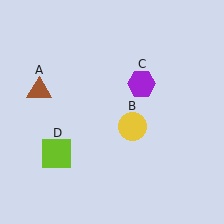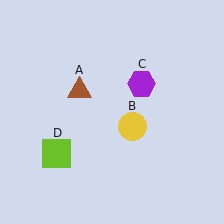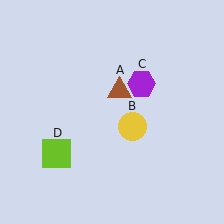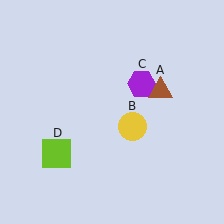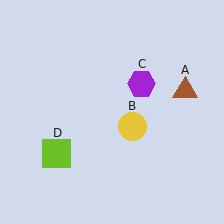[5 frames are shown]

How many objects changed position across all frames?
1 object changed position: brown triangle (object A).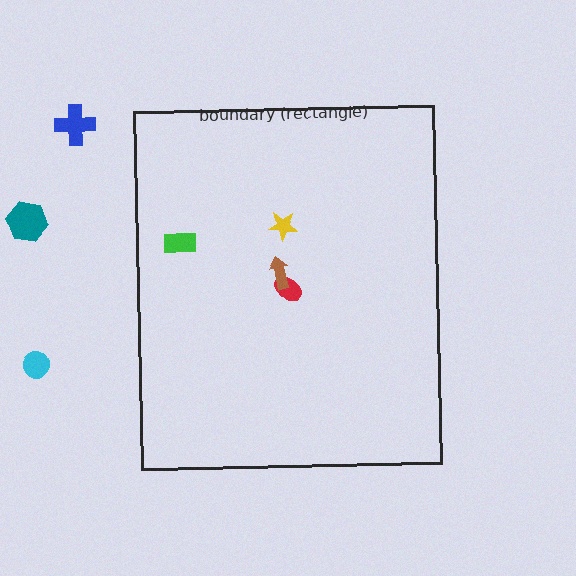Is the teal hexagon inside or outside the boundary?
Outside.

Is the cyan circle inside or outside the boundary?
Outside.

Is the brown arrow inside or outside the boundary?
Inside.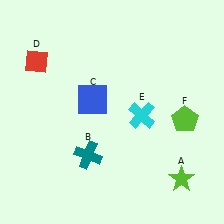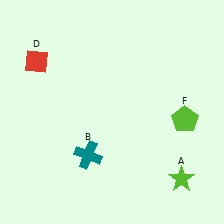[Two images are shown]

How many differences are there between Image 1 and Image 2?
There are 2 differences between the two images.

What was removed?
The cyan cross (E), the blue square (C) were removed in Image 2.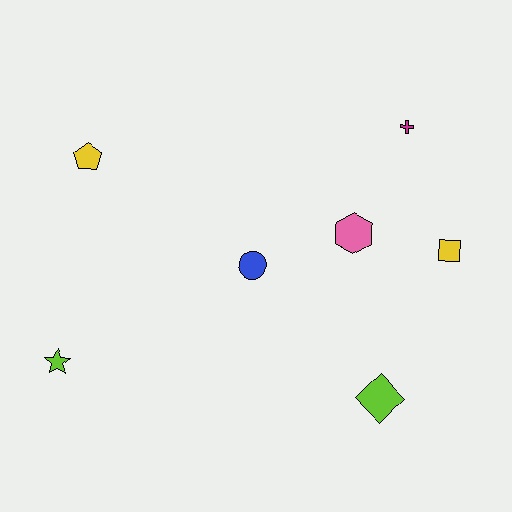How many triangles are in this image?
There are no triangles.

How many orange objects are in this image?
There are no orange objects.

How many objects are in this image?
There are 7 objects.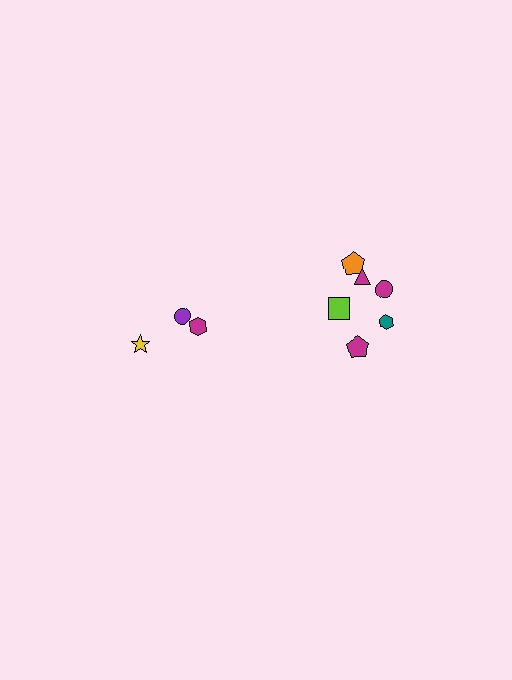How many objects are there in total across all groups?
There are 9 objects.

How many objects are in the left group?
There are 3 objects.